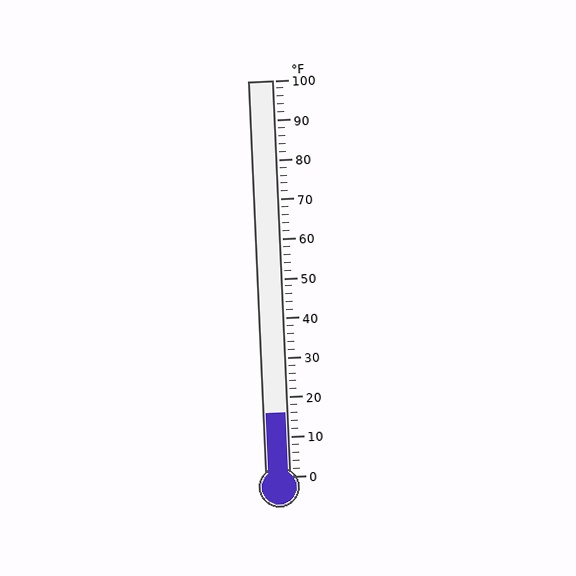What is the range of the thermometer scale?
The thermometer scale ranges from 0°F to 100°F.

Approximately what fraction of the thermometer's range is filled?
The thermometer is filled to approximately 15% of its range.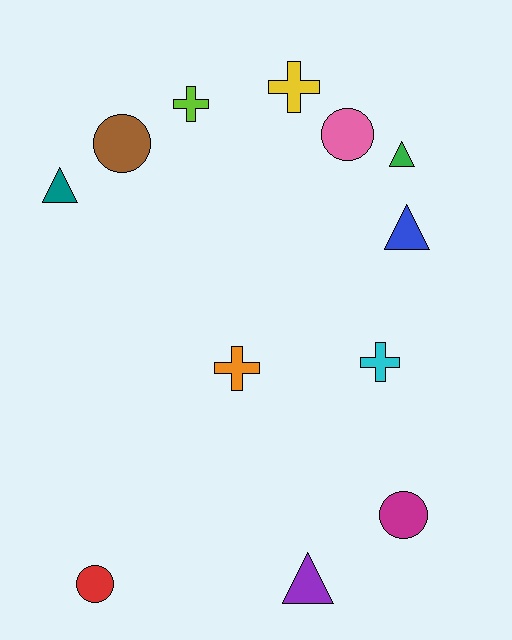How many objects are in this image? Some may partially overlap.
There are 12 objects.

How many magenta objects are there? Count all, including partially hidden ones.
There is 1 magenta object.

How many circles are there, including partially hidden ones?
There are 4 circles.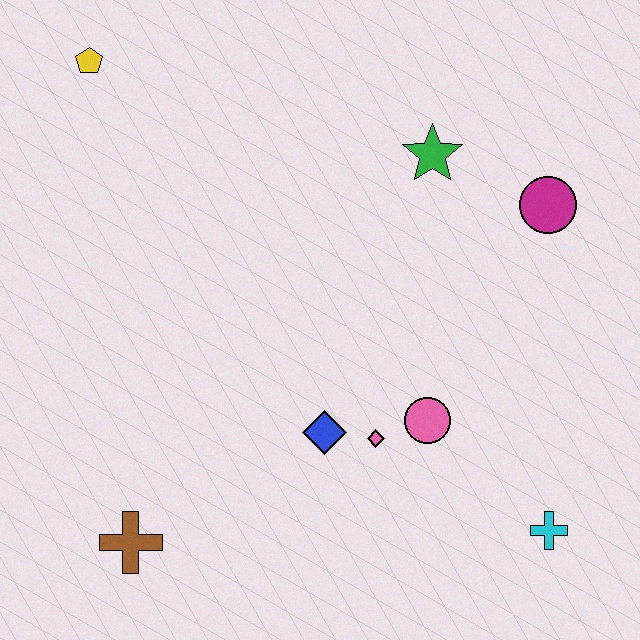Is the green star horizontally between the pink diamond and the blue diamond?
No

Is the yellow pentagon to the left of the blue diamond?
Yes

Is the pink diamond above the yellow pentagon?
No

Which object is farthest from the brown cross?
The magenta circle is farthest from the brown cross.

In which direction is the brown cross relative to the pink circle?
The brown cross is to the left of the pink circle.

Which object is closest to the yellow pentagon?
The green star is closest to the yellow pentagon.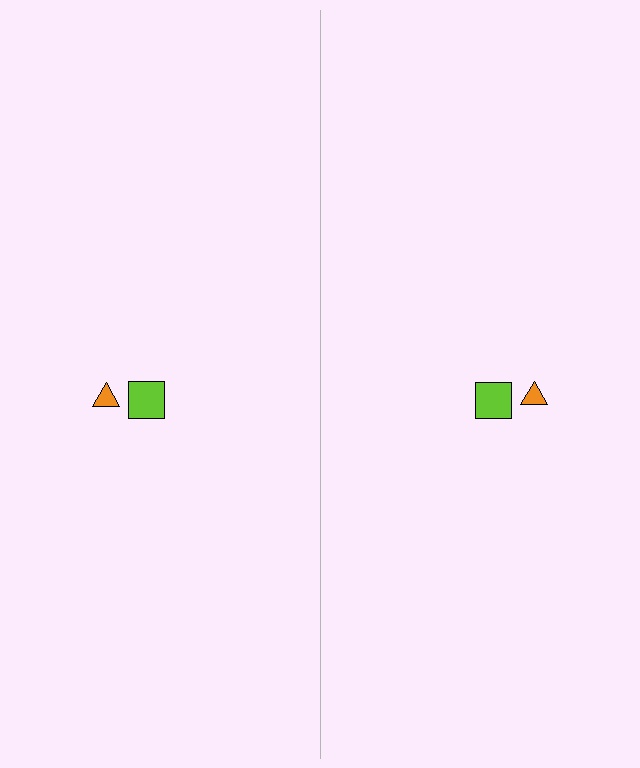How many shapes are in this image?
There are 4 shapes in this image.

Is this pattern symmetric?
Yes, this pattern has bilateral (reflection) symmetry.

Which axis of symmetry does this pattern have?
The pattern has a vertical axis of symmetry running through the center of the image.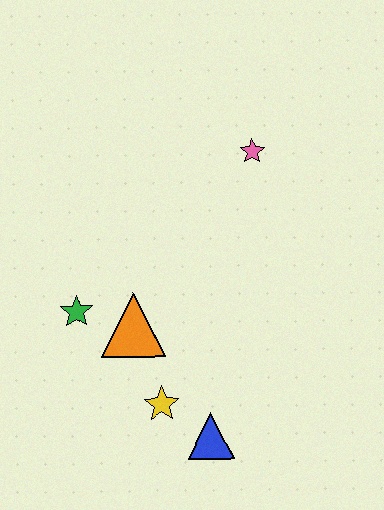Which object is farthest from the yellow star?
The pink star is farthest from the yellow star.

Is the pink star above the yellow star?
Yes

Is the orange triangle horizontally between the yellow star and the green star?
Yes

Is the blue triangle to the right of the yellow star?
Yes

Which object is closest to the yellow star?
The blue triangle is closest to the yellow star.